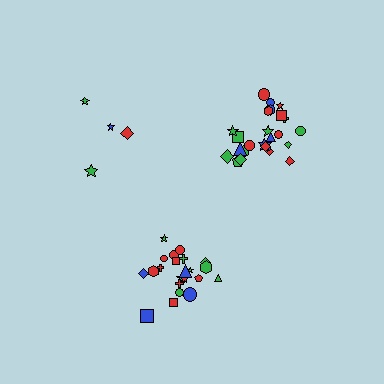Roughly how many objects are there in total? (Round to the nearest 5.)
Roughly 50 objects in total.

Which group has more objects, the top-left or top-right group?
The top-right group.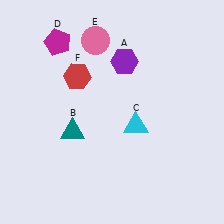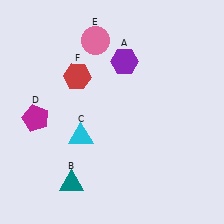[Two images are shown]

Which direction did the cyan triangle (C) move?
The cyan triangle (C) moved left.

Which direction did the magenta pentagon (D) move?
The magenta pentagon (D) moved down.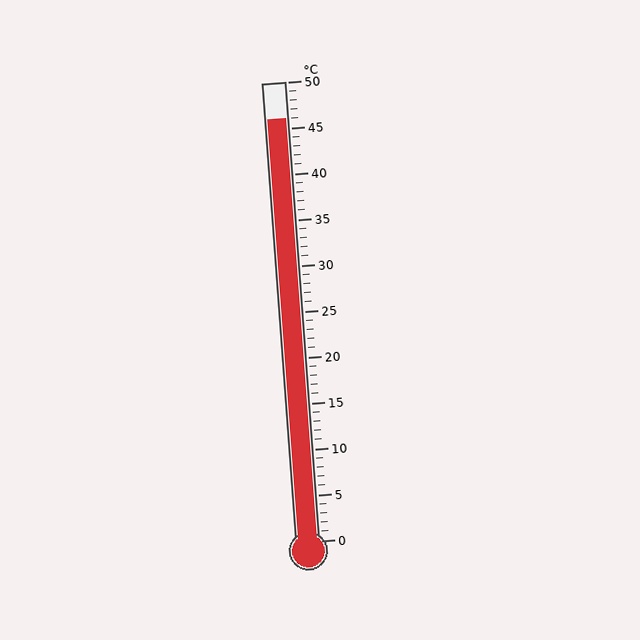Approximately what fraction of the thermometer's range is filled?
The thermometer is filled to approximately 90% of its range.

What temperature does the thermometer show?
The thermometer shows approximately 46°C.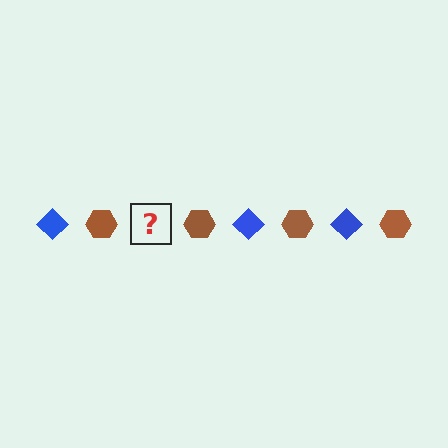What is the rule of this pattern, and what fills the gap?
The rule is that the pattern alternates between blue diamond and brown hexagon. The gap should be filled with a blue diamond.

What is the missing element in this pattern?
The missing element is a blue diamond.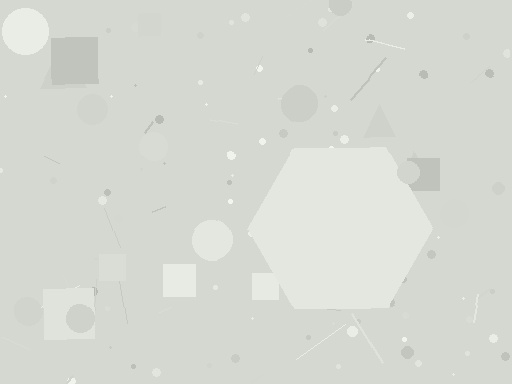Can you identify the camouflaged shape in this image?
The camouflaged shape is a hexagon.